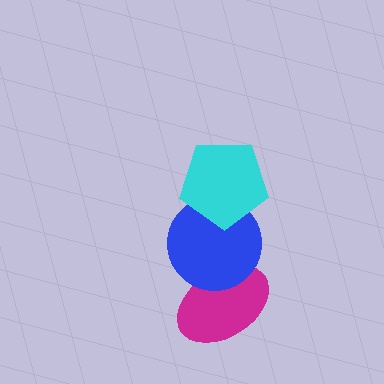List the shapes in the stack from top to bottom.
From top to bottom: the cyan pentagon, the blue circle, the magenta ellipse.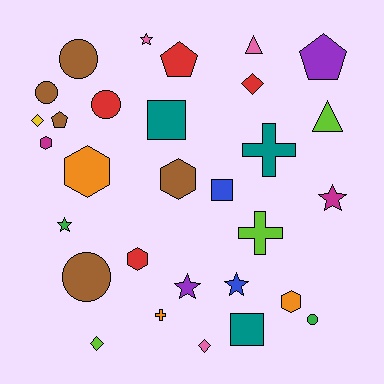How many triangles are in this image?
There are 2 triangles.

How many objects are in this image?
There are 30 objects.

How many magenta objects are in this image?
There are 2 magenta objects.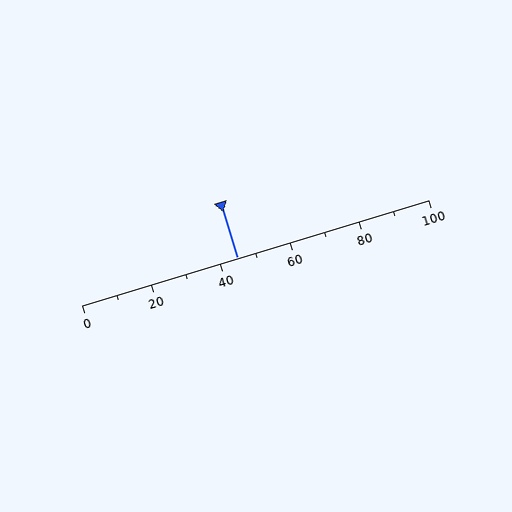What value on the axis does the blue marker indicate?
The marker indicates approximately 45.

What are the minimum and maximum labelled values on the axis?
The axis runs from 0 to 100.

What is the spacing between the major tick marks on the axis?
The major ticks are spaced 20 apart.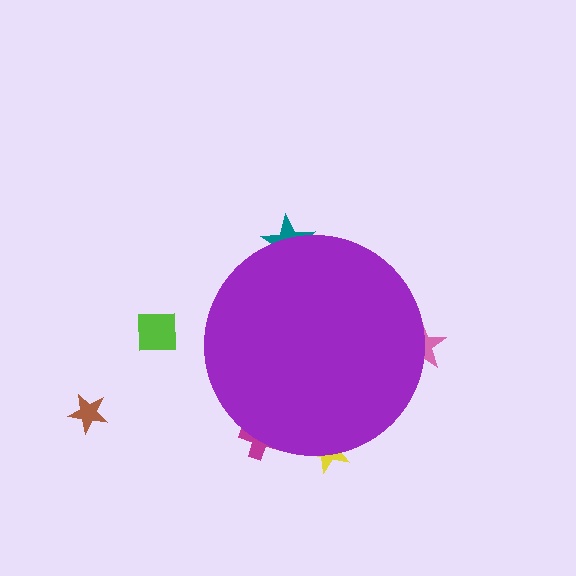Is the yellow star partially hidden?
Yes, the yellow star is partially hidden behind the purple circle.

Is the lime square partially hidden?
No, the lime square is fully visible.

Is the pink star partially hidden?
Yes, the pink star is partially hidden behind the purple circle.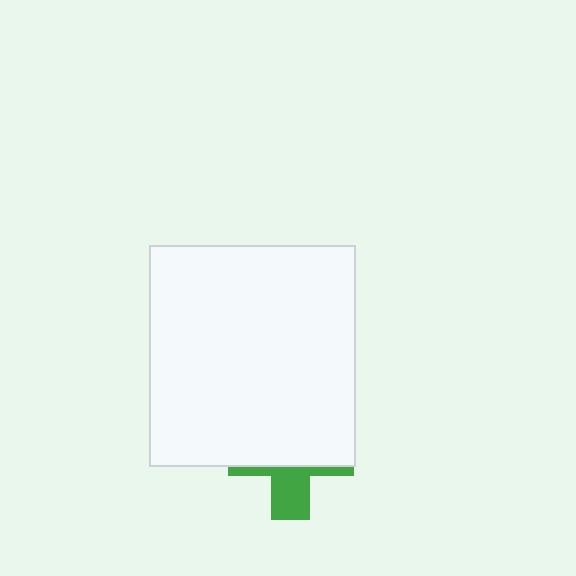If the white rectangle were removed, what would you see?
You would see the complete green cross.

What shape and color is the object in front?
The object in front is a white rectangle.